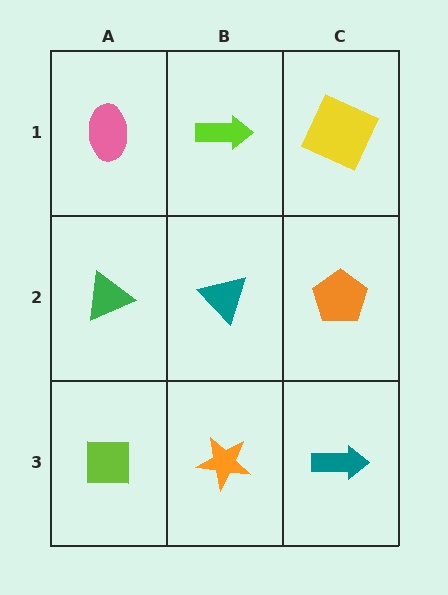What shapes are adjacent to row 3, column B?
A teal triangle (row 2, column B), a lime square (row 3, column A), a teal arrow (row 3, column C).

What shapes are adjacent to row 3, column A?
A green triangle (row 2, column A), an orange star (row 3, column B).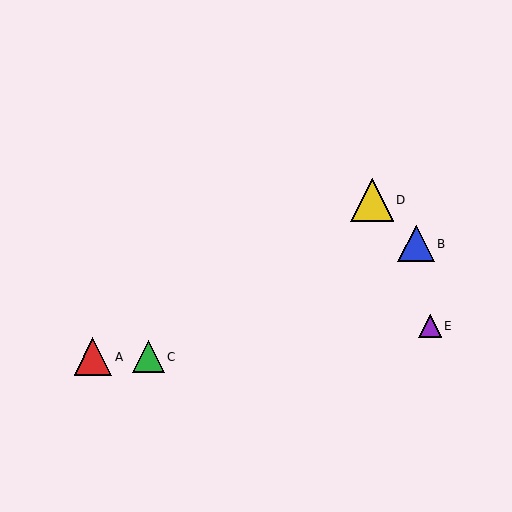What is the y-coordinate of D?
Object D is at y≈200.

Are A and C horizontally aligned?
Yes, both are at y≈357.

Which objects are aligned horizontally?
Objects A, C are aligned horizontally.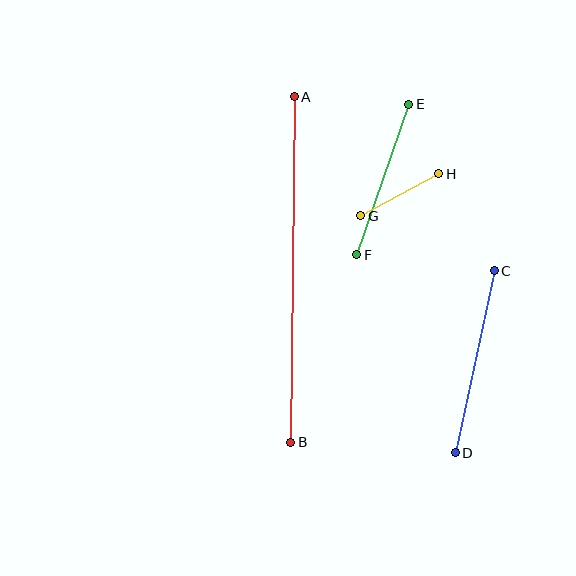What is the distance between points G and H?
The distance is approximately 89 pixels.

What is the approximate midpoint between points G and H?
The midpoint is at approximately (400, 195) pixels.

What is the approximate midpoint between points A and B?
The midpoint is at approximately (292, 269) pixels.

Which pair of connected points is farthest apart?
Points A and B are farthest apart.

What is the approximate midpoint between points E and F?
The midpoint is at approximately (383, 179) pixels.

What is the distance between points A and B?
The distance is approximately 345 pixels.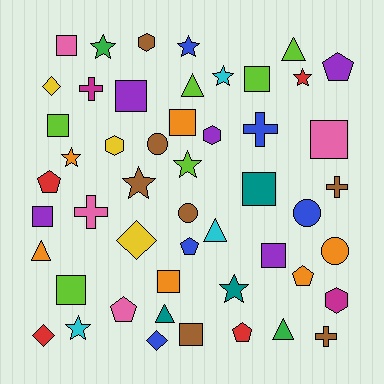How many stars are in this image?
There are 9 stars.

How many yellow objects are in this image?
There are 3 yellow objects.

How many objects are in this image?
There are 50 objects.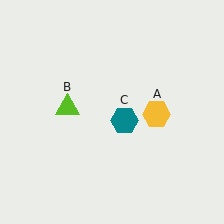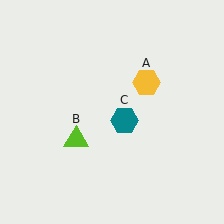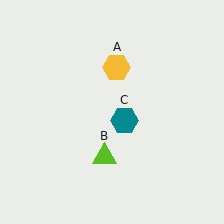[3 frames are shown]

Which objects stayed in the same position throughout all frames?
Teal hexagon (object C) remained stationary.